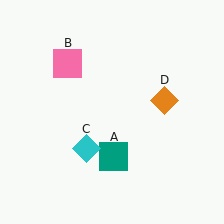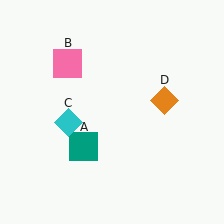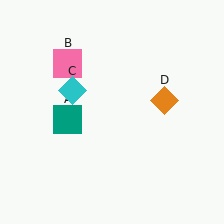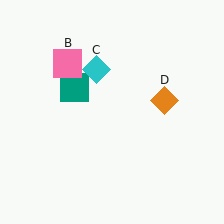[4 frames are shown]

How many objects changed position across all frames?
2 objects changed position: teal square (object A), cyan diamond (object C).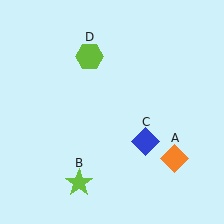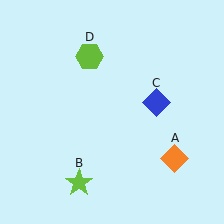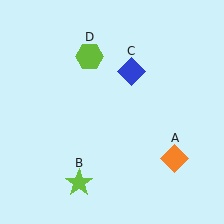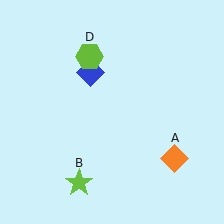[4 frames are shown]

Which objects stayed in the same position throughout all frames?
Orange diamond (object A) and lime star (object B) and lime hexagon (object D) remained stationary.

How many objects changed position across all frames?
1 object changed position: blue diamond (object C).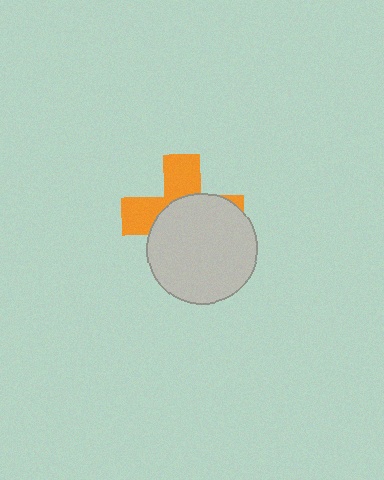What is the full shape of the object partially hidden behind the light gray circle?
The partially hidden object is an orange cross.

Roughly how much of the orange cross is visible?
A small part of it is visible (roughly 41%).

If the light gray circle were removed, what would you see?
You would see the complete orange cross.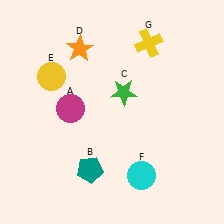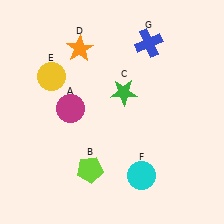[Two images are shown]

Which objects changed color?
B changed from teal to lime. G changed from yellow to blue.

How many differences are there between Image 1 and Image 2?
There are 2 differences between the two images.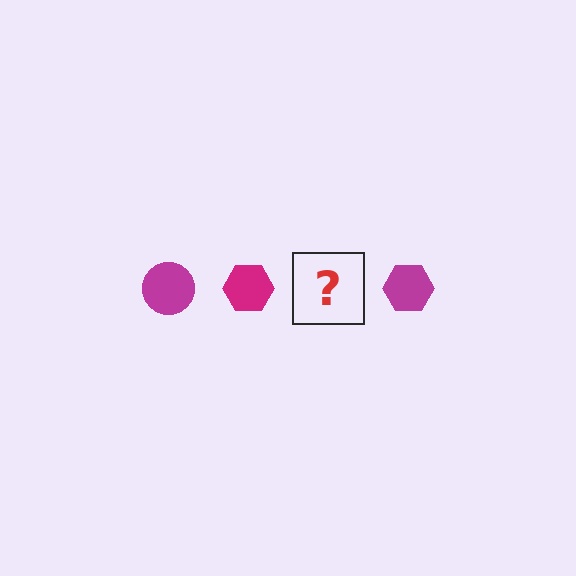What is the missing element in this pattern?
The missing element is a magenta circle.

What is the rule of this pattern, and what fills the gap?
The rule is that the pattern cycles through circle, hexagon shapes in magenta. The gap should be filled with a magenta circle.